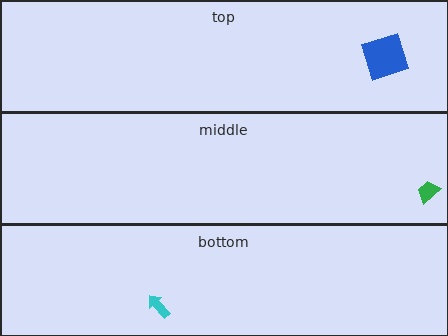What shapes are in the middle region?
The green trapezoid.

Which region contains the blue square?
The top region.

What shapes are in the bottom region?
The cyan arrow.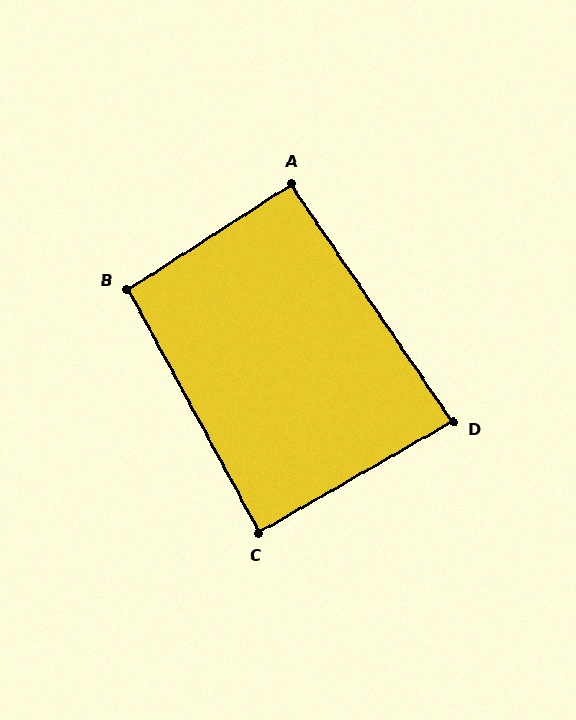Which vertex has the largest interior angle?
B, at approximately 94 degrees.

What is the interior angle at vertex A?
Approximately 91 degrees (approximately right).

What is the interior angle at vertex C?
Approximately 89 degrees (approximately right).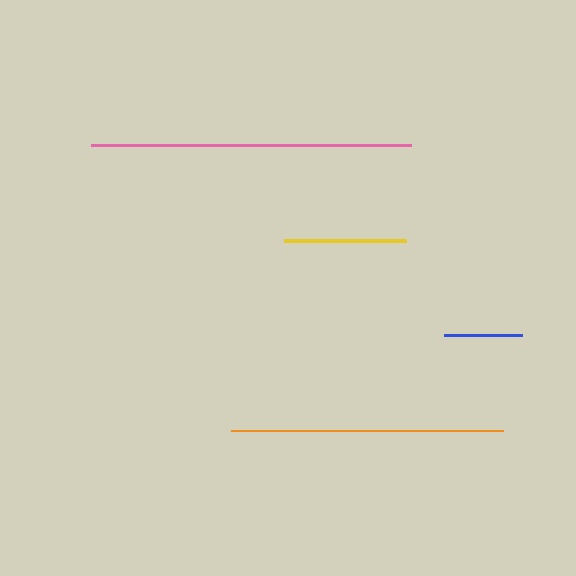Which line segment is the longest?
The pink line is the longest at approximately 321 pixels.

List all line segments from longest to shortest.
From longest to shortest: pink, orange, yellow, blue.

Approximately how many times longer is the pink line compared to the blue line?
The pink line is approximately 4.1 times the length of the blue line.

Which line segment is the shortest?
The blue line is the shortest at approximately 78 pixels.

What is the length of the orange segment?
The orange segment is approximately 273 pixels long.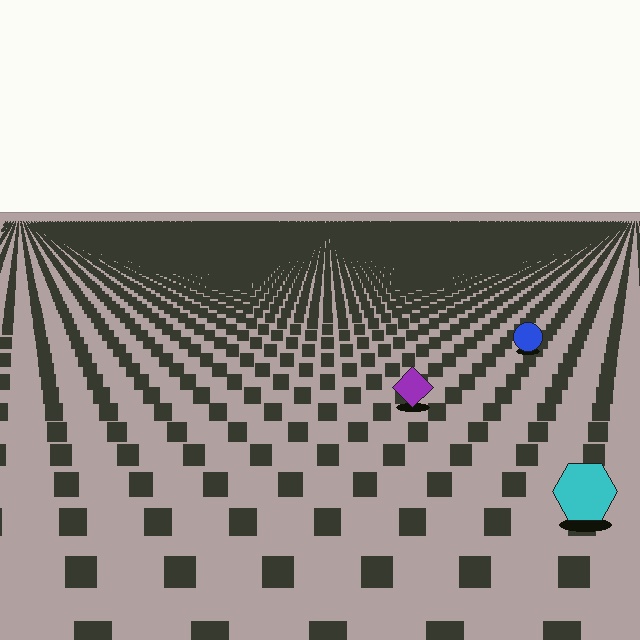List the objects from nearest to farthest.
From nearest to farthest: the cyan hexagon, the purple diamond, the blue circle.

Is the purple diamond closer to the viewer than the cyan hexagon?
No. The cyan hexagon is closer — you can tell from the texture gradient: the ground texture is coarser near it.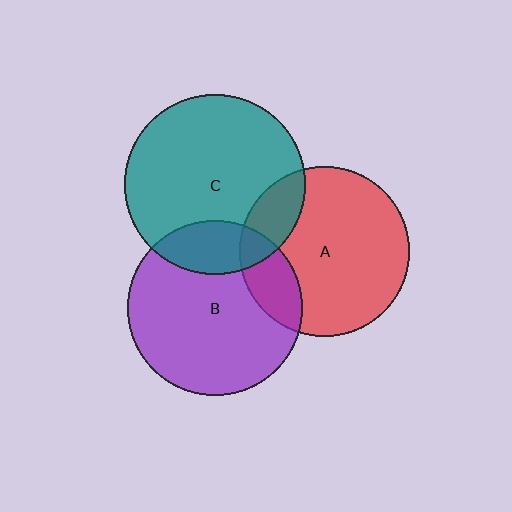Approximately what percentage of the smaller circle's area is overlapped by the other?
Approximately 15%.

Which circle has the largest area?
Circle C (teal).